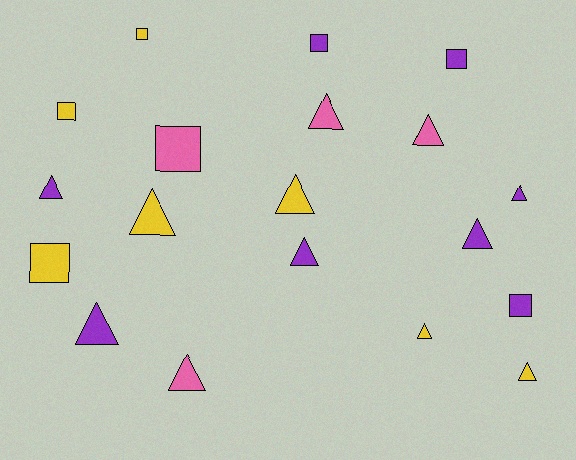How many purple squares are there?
There are 3 purple squares.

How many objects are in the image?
There are 19 objects.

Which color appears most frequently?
Purple, with 8 objects.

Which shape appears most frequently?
Triangle, with 12 objects.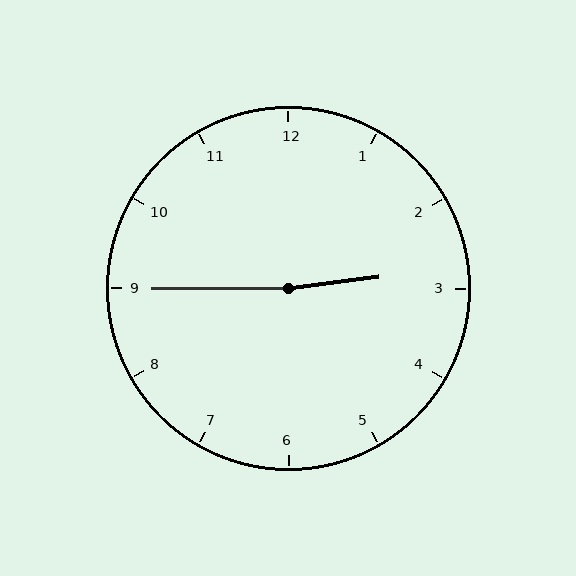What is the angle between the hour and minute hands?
Approximately 172 degrees.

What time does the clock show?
2:45.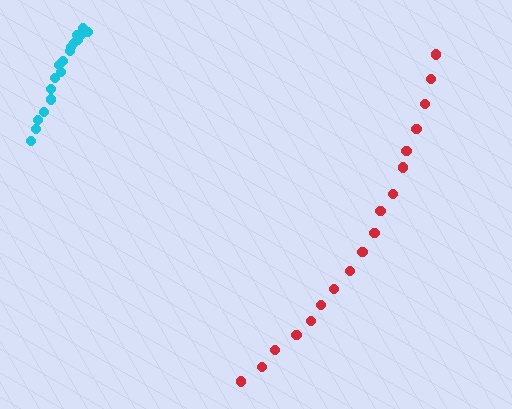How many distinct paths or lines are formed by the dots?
There are 2 distinct paths.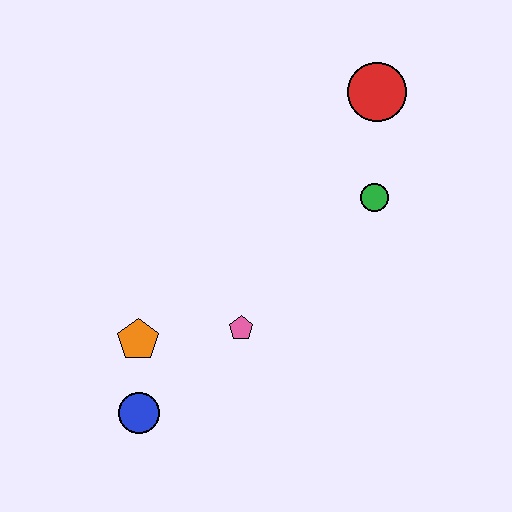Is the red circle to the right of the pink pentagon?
Yes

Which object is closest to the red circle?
The green circle is closest to the red circle.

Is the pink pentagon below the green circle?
Yes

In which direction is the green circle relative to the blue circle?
The green circle is to the right of the blue circle.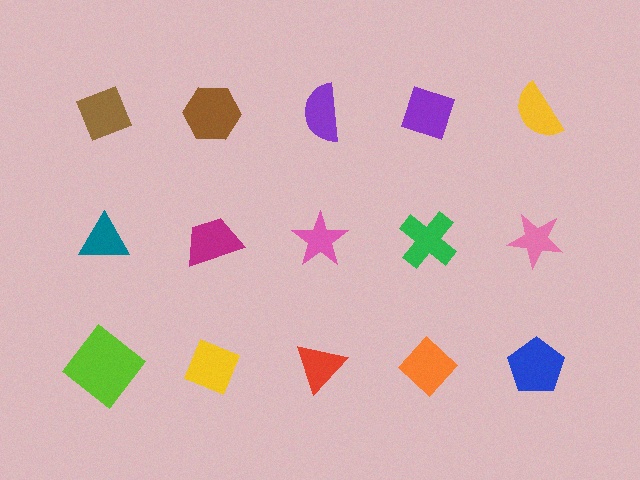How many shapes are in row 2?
5 shapes.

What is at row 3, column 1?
A lime diamond.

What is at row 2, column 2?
A magenta trapezoid.